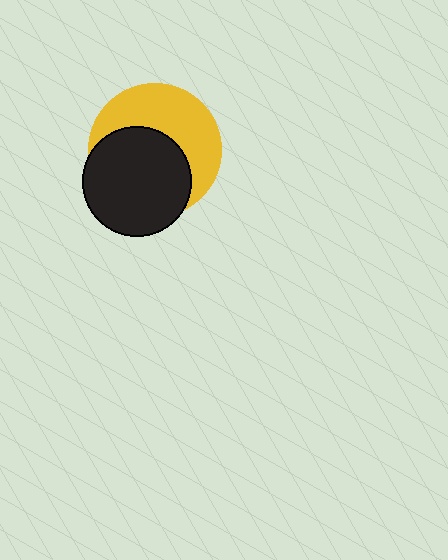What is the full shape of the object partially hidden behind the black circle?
The partially hidden object is a yellow circle.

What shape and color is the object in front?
The object in front is a black circle.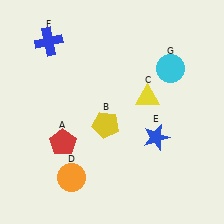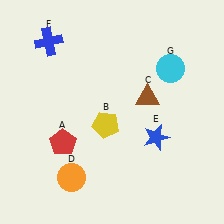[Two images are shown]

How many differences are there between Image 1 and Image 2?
There is 1 difference between the two images.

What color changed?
The triangle (C) changed from yellow in Image 1 to brown in Image 2.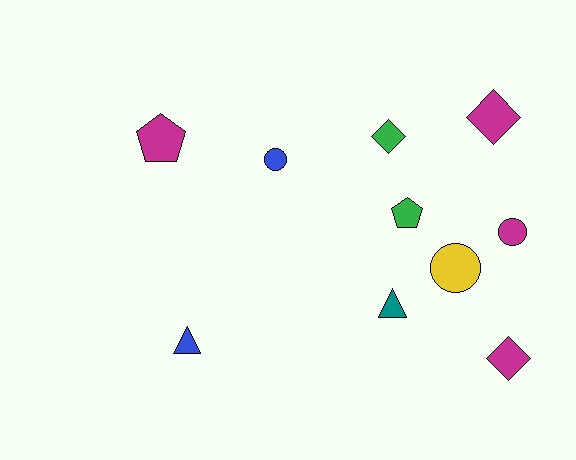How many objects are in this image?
There are 10 objects.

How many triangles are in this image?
There are 2 triangles.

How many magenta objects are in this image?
There are 4 magenta objects.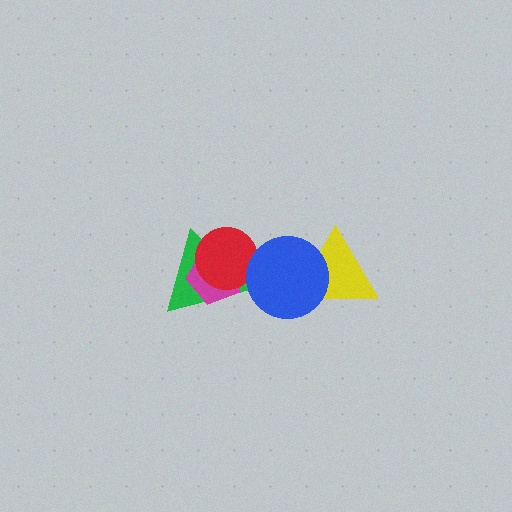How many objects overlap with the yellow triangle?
1 object overlaps with the yellow triangle.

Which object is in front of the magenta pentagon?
The red circle is in front of the magenta pentagon.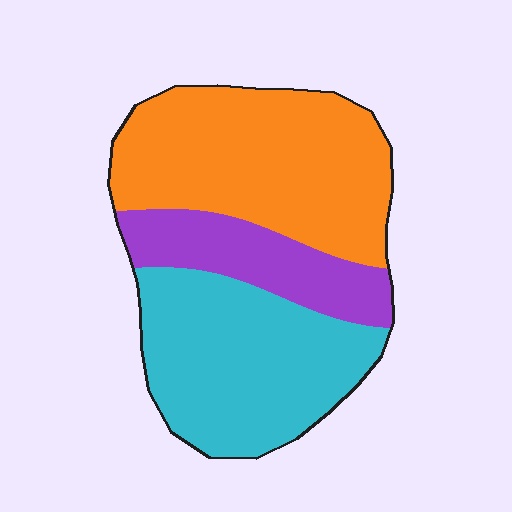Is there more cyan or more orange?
Orange.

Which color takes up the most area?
Orange, at roughly 45%.